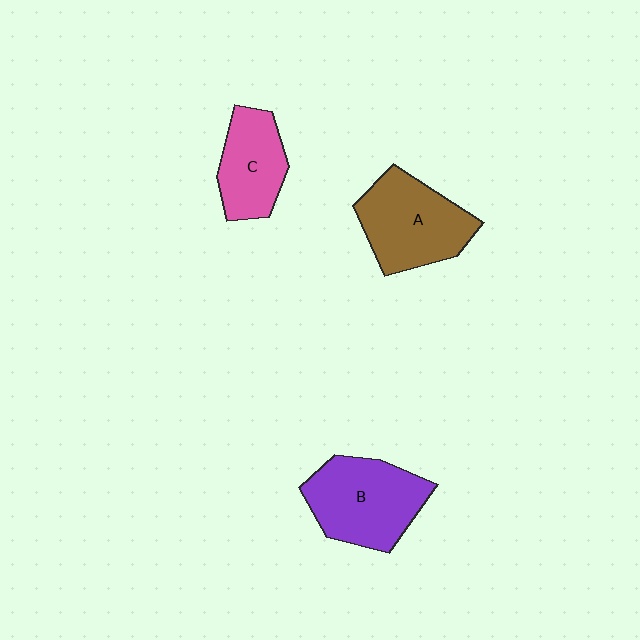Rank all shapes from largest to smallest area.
From largest to smallest: B (purple), A (brown), C (pink).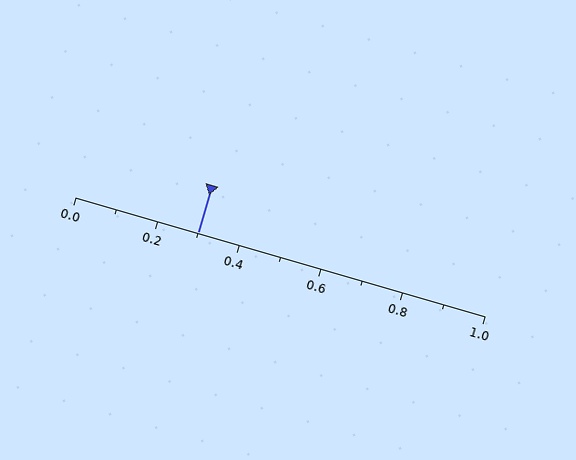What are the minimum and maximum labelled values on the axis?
The axis runs from 0.0 to 1.0.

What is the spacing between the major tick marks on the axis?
The major ticks are spaced 0.2 apart.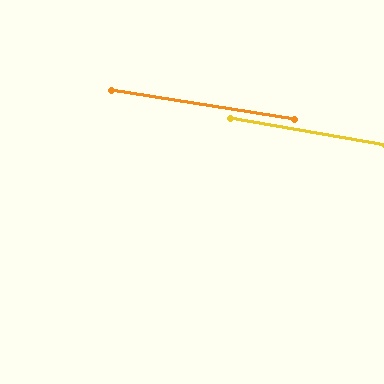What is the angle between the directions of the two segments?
Approximately 1 degree.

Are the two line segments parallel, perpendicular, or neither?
Parallel — their directions differ by only 1.2°.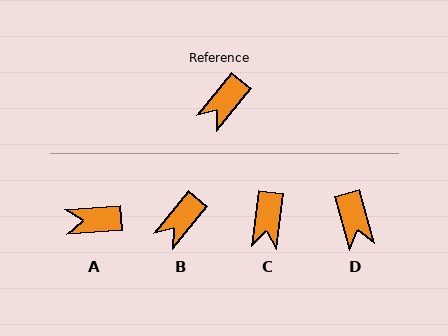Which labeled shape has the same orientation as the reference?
B.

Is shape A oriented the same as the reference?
No, it is off by about 47 degrees.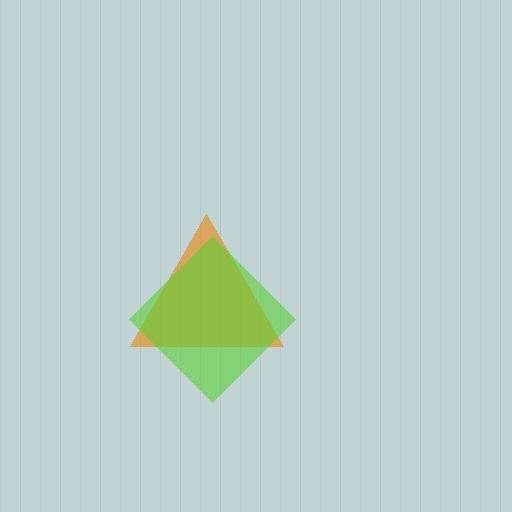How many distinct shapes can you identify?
There are 2 distinct shapes: an orange triangle, a lime diamond.